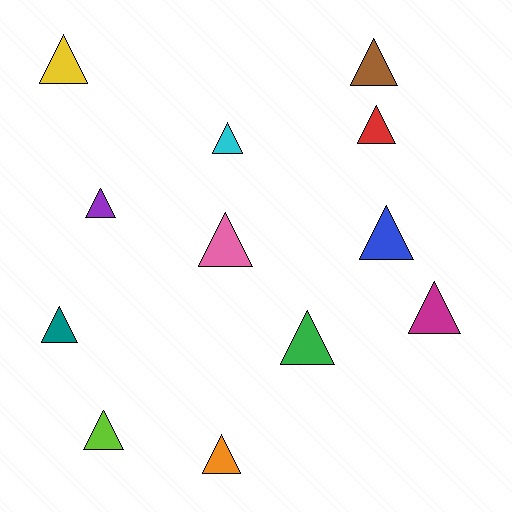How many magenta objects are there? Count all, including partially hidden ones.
There is 1 magenta object.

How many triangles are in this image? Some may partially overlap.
There are 12 triangles.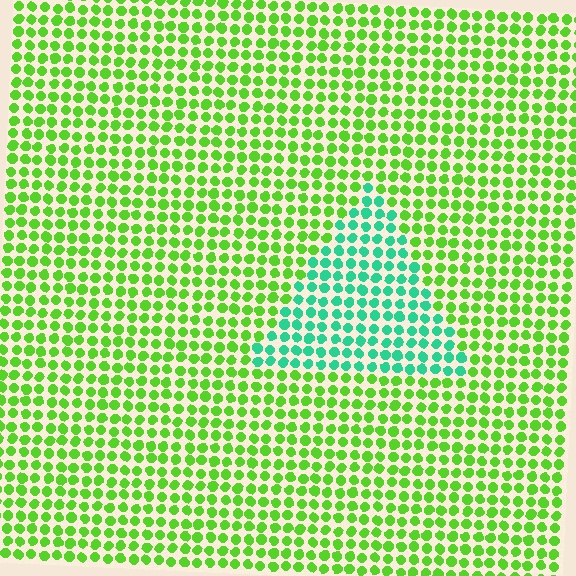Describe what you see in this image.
The image is filled with small lime elements in a uniform arrangement. A triangle-shaped region is visible where the elements are tinted to a slightly different hue, forming a subtle color boundary.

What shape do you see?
I see a triangle.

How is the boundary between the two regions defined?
The boundary is defined purely by a slight shift in hue (about 53 degrees). Spacing, size, and orientation are identical on both sides.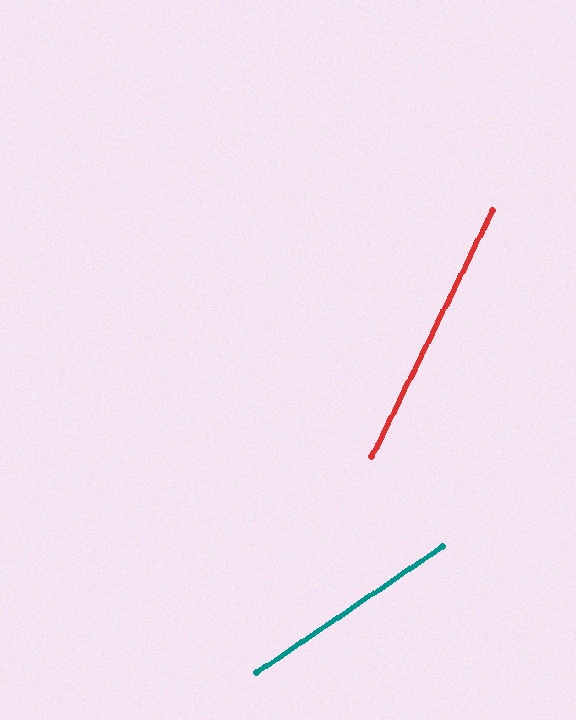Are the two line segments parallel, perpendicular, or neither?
Neither parallel nor perpendicular — they differ by about 30°.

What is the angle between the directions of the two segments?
Approximately 30 degrees.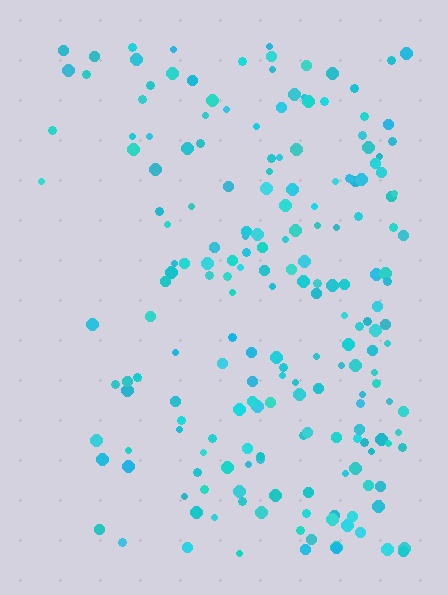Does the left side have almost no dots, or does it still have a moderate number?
Still a moderate number, just noticeably fewer than the right.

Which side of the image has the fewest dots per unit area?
The left.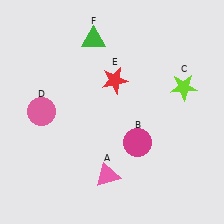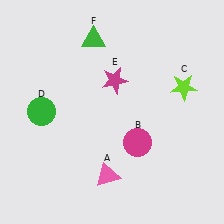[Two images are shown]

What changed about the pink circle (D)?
In Image 1, D is pink. In Image 2, it changed to green.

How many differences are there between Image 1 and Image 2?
There are 2 differences between the two images.